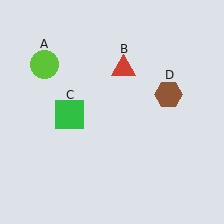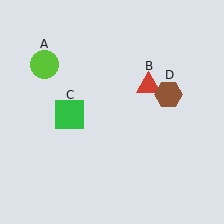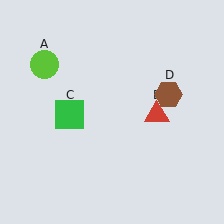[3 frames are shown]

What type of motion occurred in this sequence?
The red triangle (object B) rotated clockwise around the center of the scene.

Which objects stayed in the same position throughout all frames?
Lime circle (object A) and green square (object C) and brown hexagon (object D) remained stationary.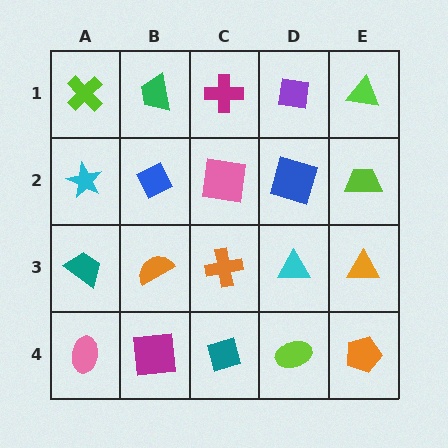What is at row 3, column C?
An orange cross.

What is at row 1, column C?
A magenta cross.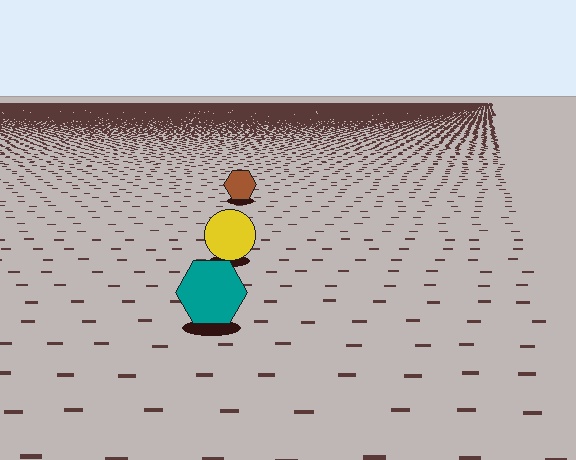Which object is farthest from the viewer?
The brown hexagon is farthest from the viewer. It appears smaller and the ground texture around it is denser.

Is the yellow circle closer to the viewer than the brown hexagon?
Yes. The yellow circle is closer — you can tell from the texture gradient: the ground texture is coarser near it.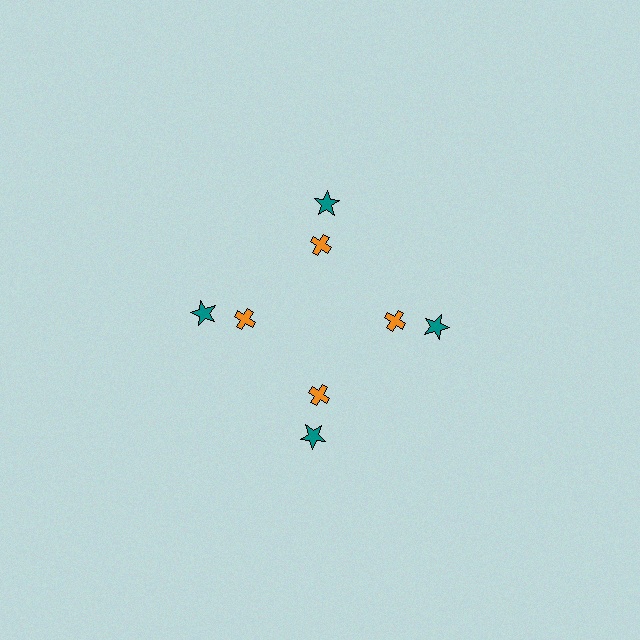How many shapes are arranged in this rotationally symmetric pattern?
There are 8 shapes, arranged in 4 groups of 2.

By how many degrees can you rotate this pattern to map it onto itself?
The pattern maps onto itself every 90 degrees of rotation.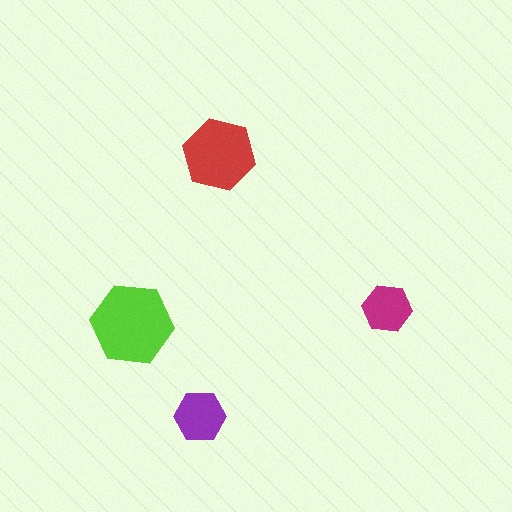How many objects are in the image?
There are 4 objects in the image.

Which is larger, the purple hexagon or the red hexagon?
The red one.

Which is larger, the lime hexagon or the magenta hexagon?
The lime one.